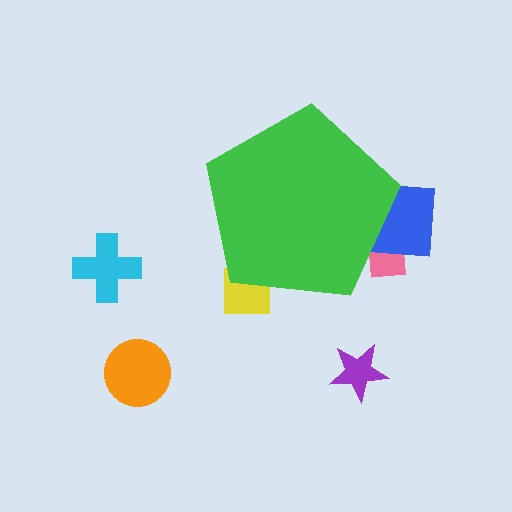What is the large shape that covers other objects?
A green pentagon.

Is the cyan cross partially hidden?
No, the cyan cross is fully visible.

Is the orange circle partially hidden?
No, the orange circle is fully visible.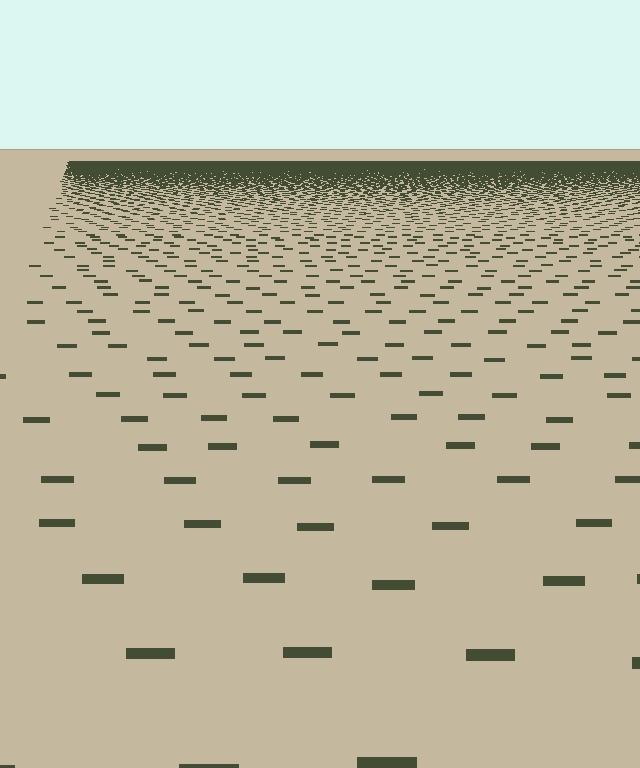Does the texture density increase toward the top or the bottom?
Density increases toward the top.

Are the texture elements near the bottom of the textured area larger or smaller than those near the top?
Larger. Near the bottom, elements are closer to the viewer and appear at a bigger on-screen size.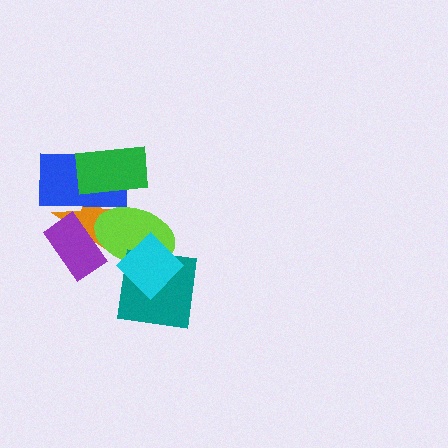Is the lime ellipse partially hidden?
Yes, it is partially covered by another shape.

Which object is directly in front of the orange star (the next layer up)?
The purple rectangle is directly in front of the orange star.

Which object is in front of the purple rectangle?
The lime ellipse is in front of the purple rectangle.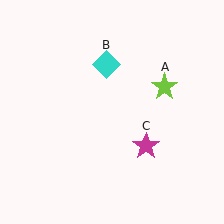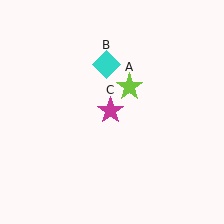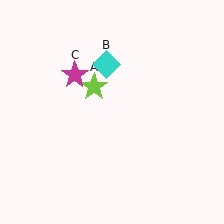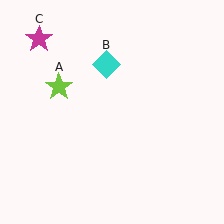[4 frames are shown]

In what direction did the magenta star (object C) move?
The magenta star (object C) moved up and to the left.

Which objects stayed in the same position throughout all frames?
Cyan diamond (object B) remained stationary.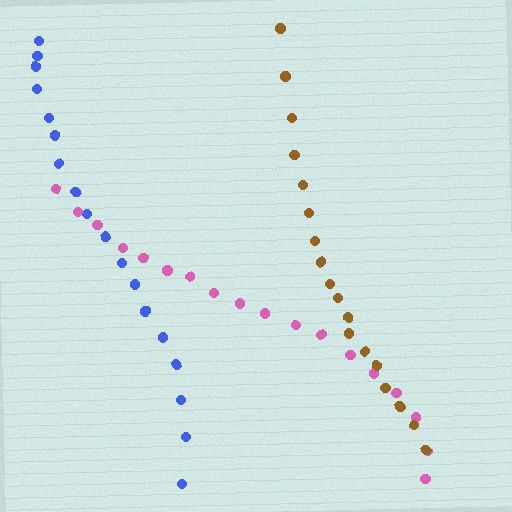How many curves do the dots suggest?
There are 3 distinct paths.